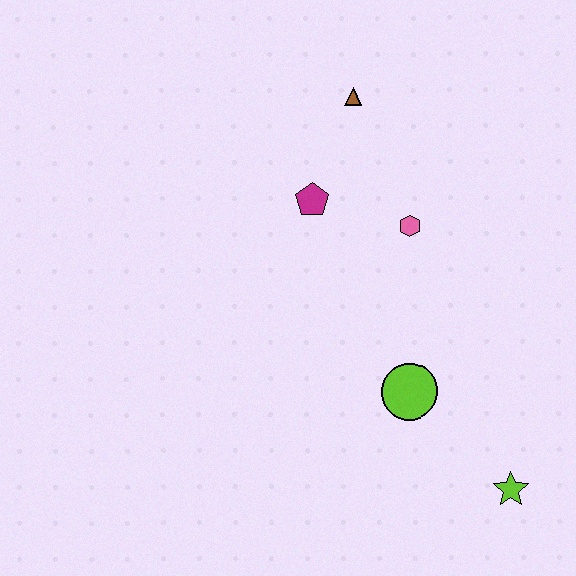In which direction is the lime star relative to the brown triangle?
The lime star is below the brown triangle.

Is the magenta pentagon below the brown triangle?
Yes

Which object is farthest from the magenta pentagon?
The lime star is farthest from the magenta pentagon.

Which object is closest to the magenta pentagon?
The pink hexagon is closest to the magenta pentagon.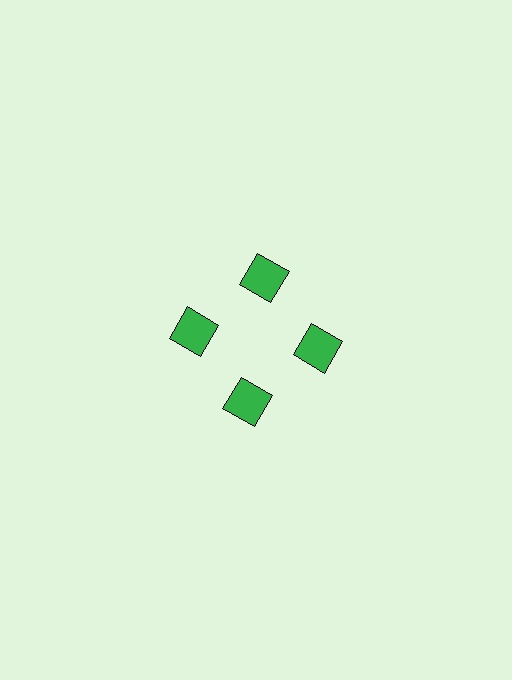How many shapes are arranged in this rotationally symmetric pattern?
There are 4 shapes, arranged in 4 groups of 1.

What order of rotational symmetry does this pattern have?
This pattern has 4-fold rotational symmetry.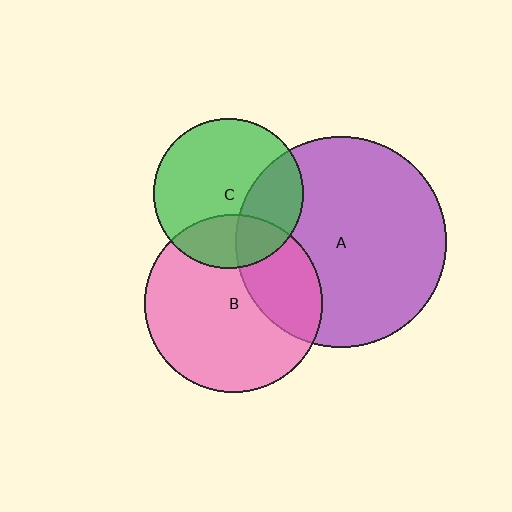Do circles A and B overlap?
Yes.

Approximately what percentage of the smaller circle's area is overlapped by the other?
Approximately 30%.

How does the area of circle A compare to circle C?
Approximately 2.0 times.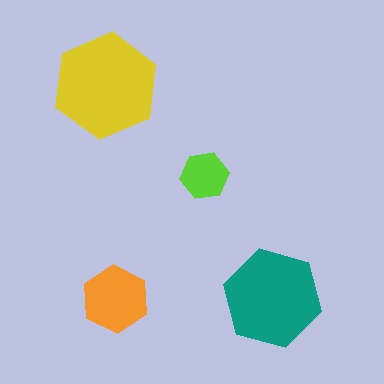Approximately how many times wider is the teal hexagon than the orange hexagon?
About 1.5 times wider.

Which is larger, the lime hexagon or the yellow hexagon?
The yellow one.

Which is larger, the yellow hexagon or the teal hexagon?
The yellow one.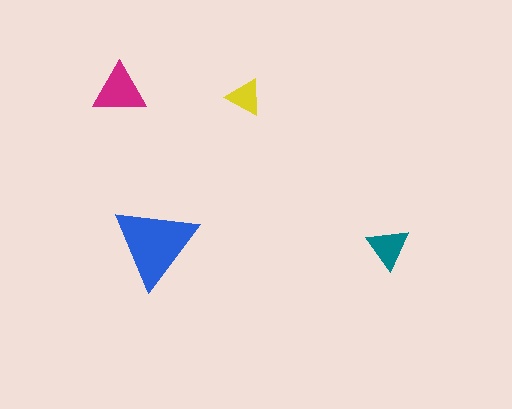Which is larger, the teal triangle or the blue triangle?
The blue one.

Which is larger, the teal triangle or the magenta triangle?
The magenta one.